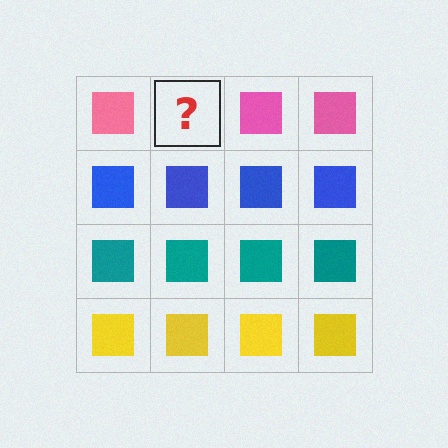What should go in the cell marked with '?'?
The missing cell should contain a pink square.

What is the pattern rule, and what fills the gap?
The rule is that each row has a consistent color. The gap should be filled with a pink square.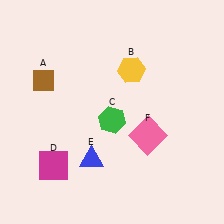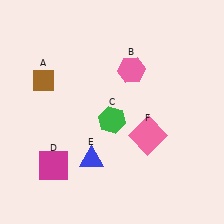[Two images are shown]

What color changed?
The hexagon (B) changed from yellow in Image 1 to pink in Image 2.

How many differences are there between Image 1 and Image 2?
There is 1 difference between the two images.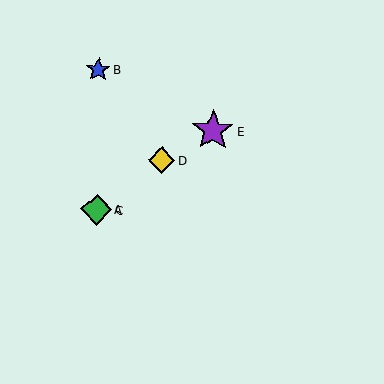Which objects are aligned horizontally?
Objects A, C are aligned horizontally.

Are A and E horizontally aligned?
No, A is at y≈210 and E is at y≈130.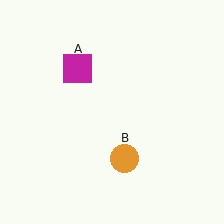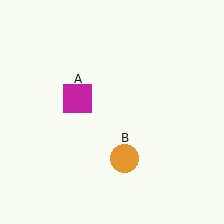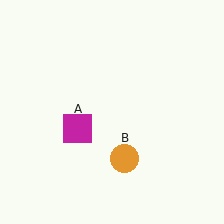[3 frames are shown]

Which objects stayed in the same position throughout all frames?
Orange circle (object B) remained stationary.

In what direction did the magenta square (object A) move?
The magenta square (object A) moved down.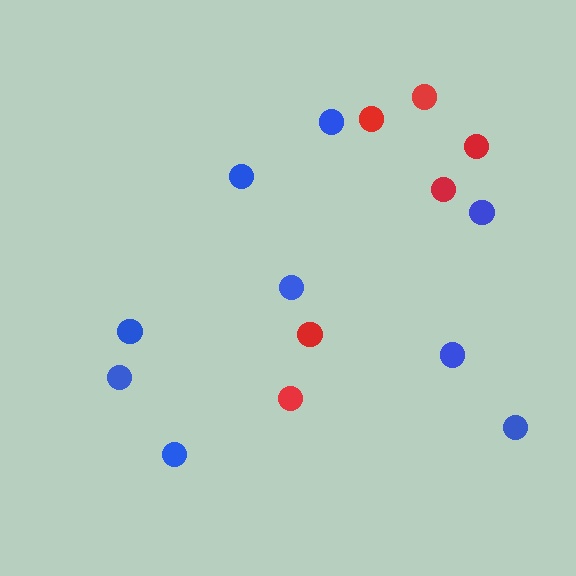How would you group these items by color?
There are 2 groups: one group of blue circles (9) and one group of red circles (6).